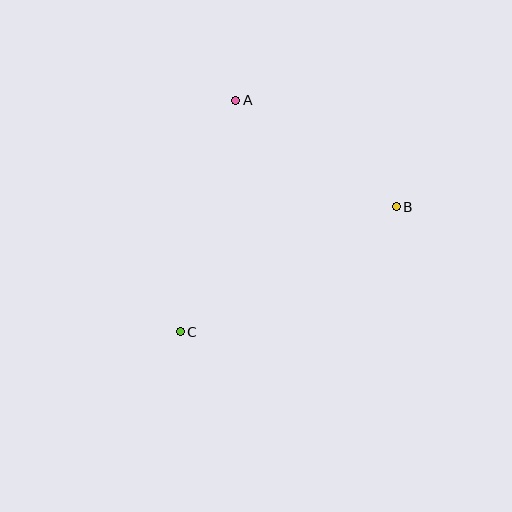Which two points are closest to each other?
Points A and B are closest to each other.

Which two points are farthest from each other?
Points B and C are farthest from each other.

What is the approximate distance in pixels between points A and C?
The distance between A and C is approximately 238 pixels.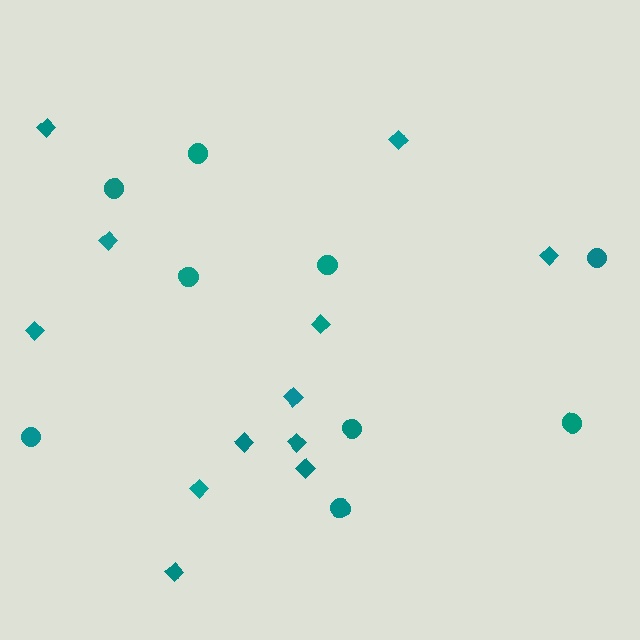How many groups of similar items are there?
There are 2 groups: one group of circles (9) and one group of diamonds (12).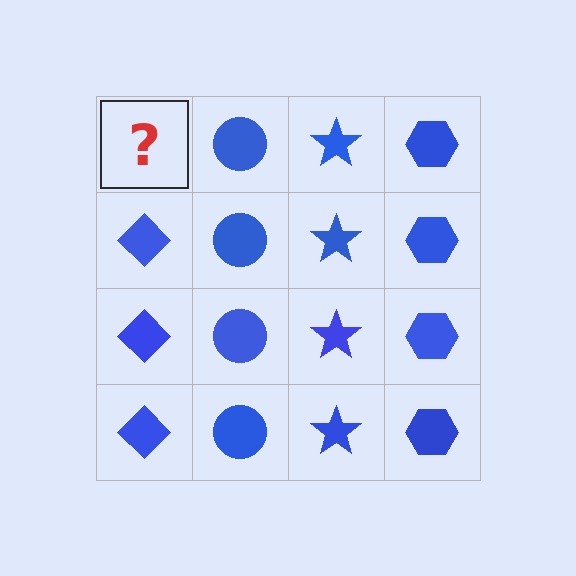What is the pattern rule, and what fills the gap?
The rule is that each column has a consistent shape. The gap should be filled with a blue diamond.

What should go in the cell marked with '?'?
The missing cell should contain a blue diamond.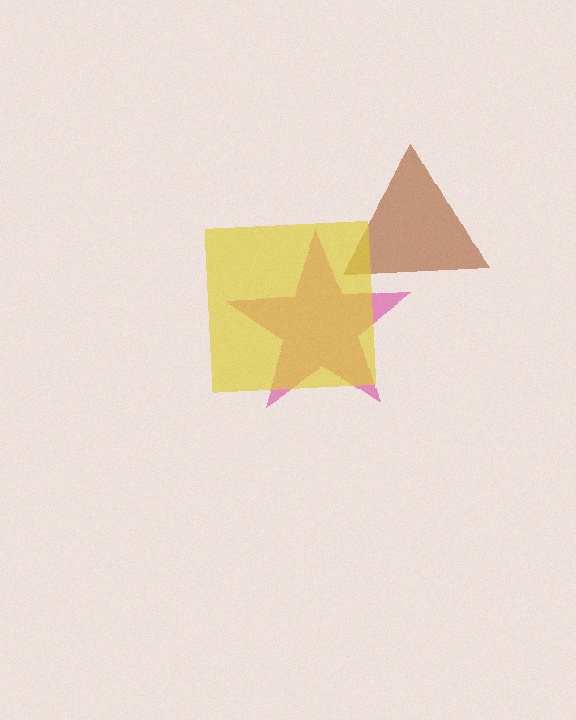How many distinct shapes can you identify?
There are 3 distinct shapes: a pink star, a brown triangle, a yellow square.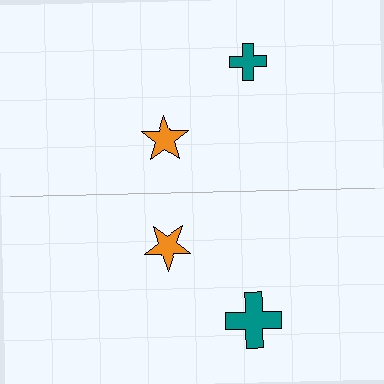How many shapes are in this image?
There are 4 shapes in this image.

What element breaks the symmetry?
The teal cross on the bottom side has a different size than its mirror counterpart.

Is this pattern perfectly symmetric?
No, the pattern is not perfectly symmetric. The teal cross on the bottom side has a different size than its mirror counterpart.